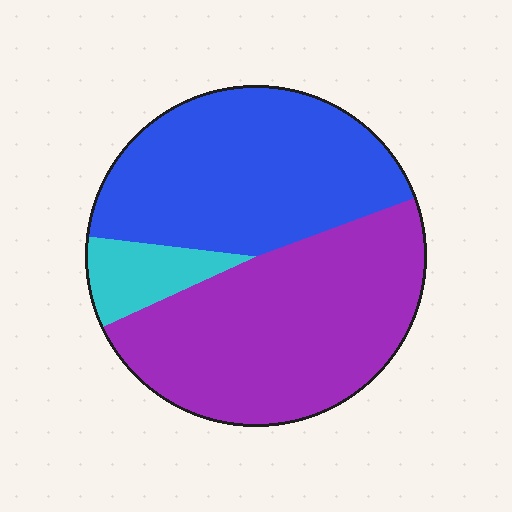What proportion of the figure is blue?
Blue takes up about two fifths (2/5) of the figure.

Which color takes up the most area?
Purple, at roughly 50%.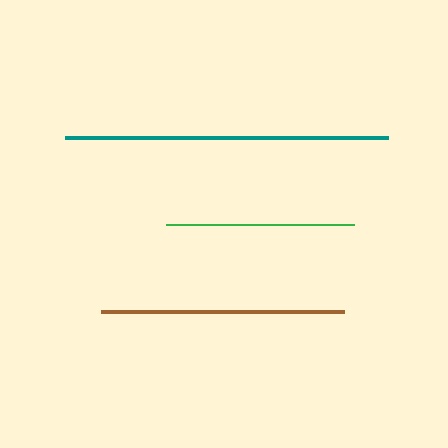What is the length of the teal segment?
The teal segment is approximately 323 pixels long.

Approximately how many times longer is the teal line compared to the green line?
The teal line is approximately 1.7 times the length of the green line.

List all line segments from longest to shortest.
From longest to shortest: teal, brown, green.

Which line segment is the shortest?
The green line is the shortest at approximately 188 pixels.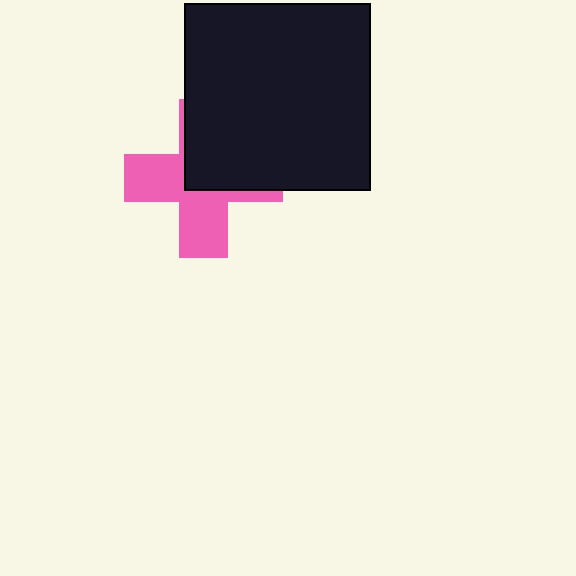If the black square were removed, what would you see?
You would see the complete pink cross.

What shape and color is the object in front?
The object in front is a black square.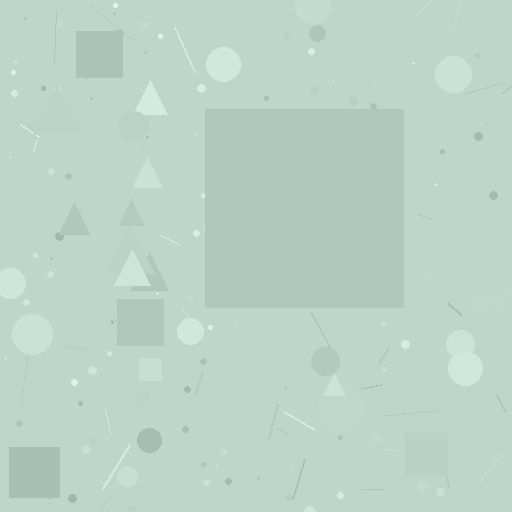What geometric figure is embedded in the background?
A square is embedded in the background.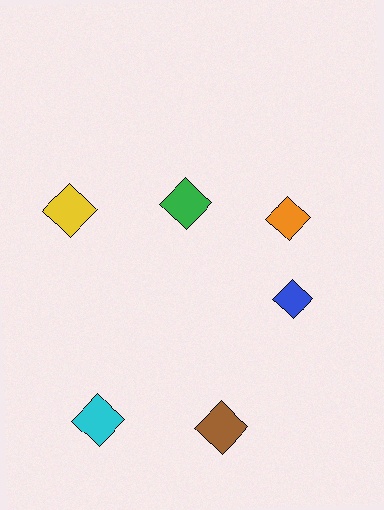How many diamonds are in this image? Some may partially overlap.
There are 6 diamonds.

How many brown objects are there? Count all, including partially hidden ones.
There is 1 brown object.